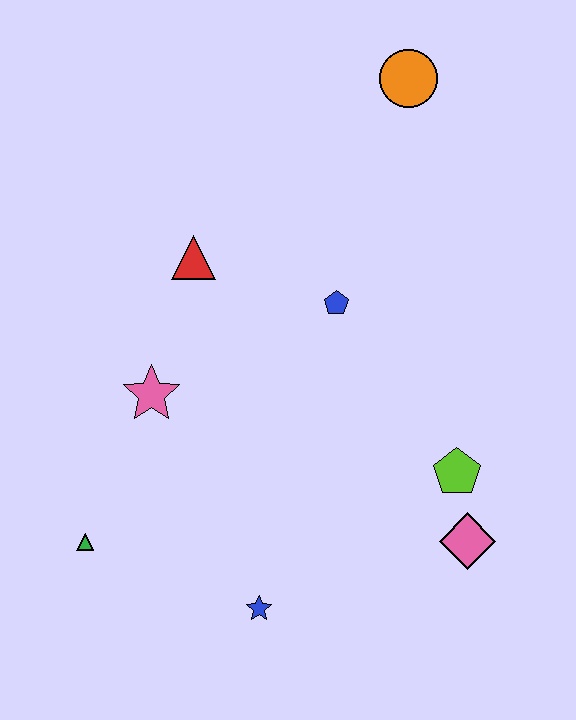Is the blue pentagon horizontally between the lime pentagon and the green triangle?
Yes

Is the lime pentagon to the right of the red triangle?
Yes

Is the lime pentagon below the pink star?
Yes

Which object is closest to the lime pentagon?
The pink diamond is closest to the lime pentagon.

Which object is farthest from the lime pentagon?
The orange circle is farthest from the lime pentagon.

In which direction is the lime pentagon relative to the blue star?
The lime pentagon is to the right of the blue star.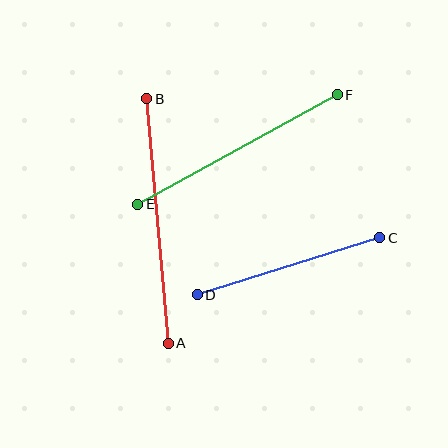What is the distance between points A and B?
The distance is approximately 246 pixels.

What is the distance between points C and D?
The distance is approximately 191 pixels.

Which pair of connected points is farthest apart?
Points A and B are farthest apart.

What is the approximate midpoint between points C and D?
The midpoint is at approximately (289, 266) pixels.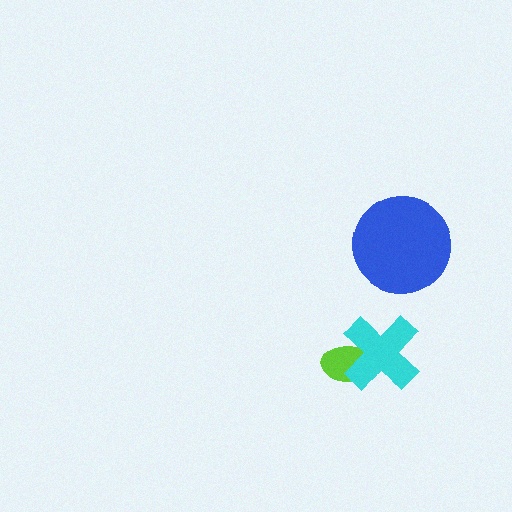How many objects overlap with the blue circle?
0 objects overlap with the blue circle.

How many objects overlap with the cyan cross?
1 object overlaps with the cyan cross.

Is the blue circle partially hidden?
No, no other shape covers it.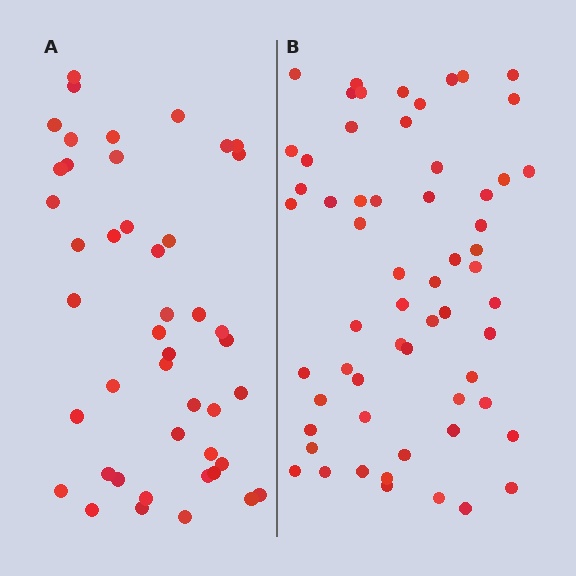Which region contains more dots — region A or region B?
Region B (the right region) has more dots.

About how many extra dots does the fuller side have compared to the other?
Region B has approximately 15 more dots than region A.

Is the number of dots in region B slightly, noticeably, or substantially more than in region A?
Region B has noticeably more, but not dramatically so. The ratio is roughly 1.3 to 1.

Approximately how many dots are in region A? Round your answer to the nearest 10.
About 40 dots. (The exact count is 45, which rounds to 40.)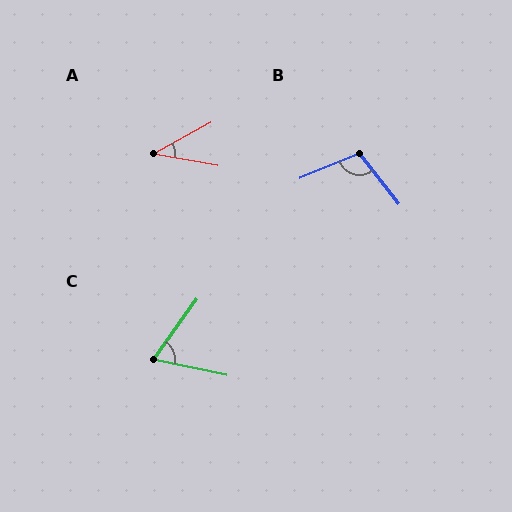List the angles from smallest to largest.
A (38°), C (66°), B (106°).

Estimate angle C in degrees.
Approximately 66 degrees.